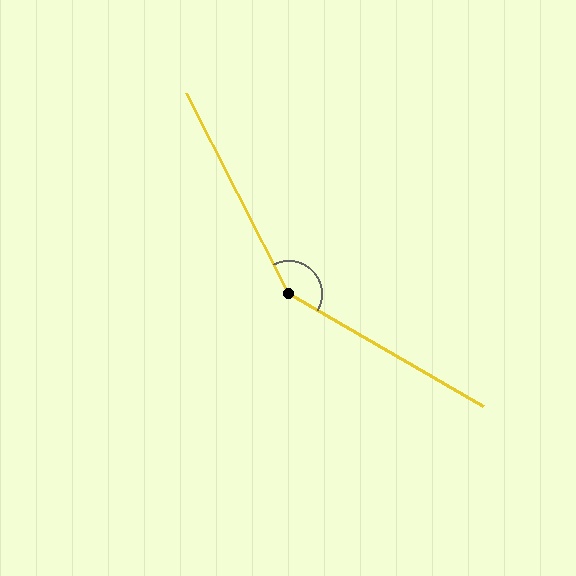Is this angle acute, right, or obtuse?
It is obtuse.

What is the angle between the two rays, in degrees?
Approximately 147 degrees.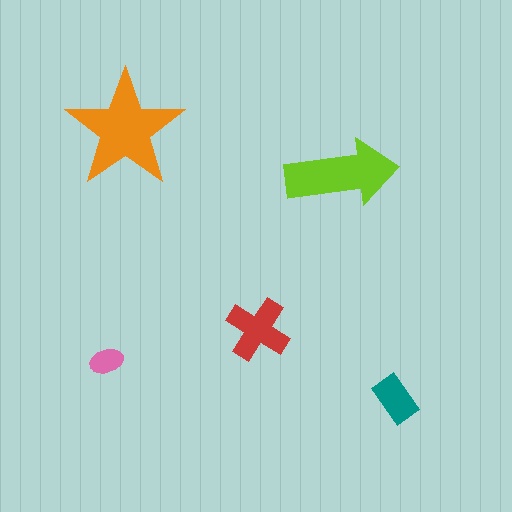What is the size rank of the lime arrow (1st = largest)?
2nd.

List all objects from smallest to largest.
The pink ellipse, the teal rectangle, the red cross, the lime arrow, the orange star.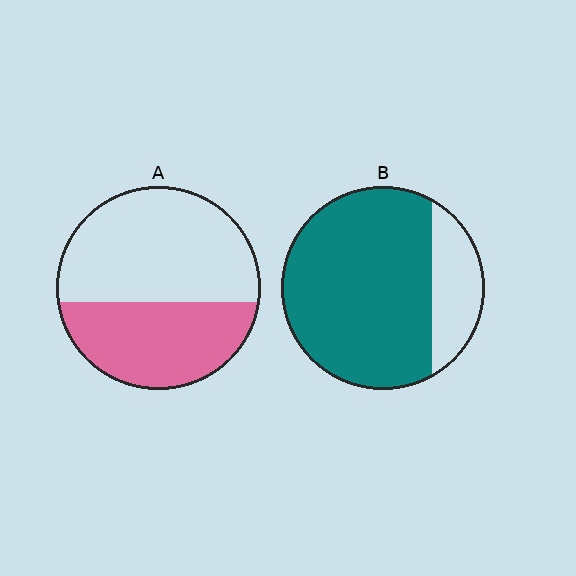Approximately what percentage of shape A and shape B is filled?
A is approximately 40% and B is approximately 80%.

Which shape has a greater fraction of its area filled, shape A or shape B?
Shape B.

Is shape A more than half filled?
No.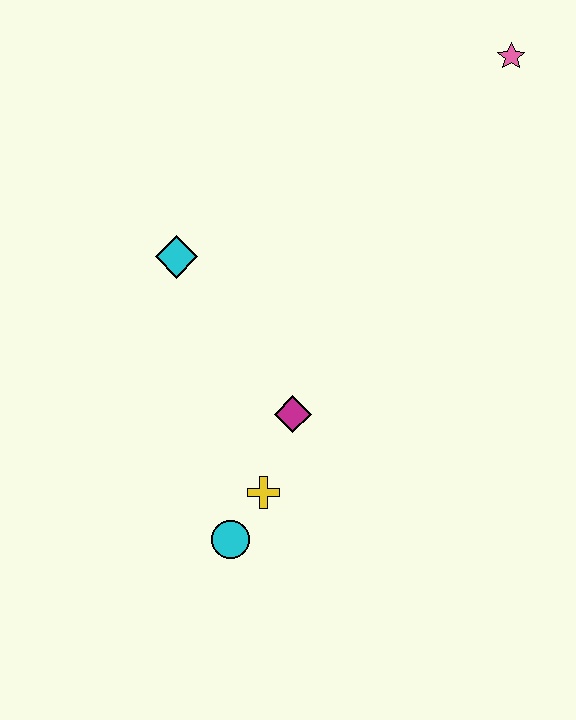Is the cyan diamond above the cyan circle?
Yes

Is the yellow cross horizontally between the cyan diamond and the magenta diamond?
Yes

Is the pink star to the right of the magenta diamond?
Yes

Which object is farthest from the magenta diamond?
The pink star is farthest from the magenta diamond.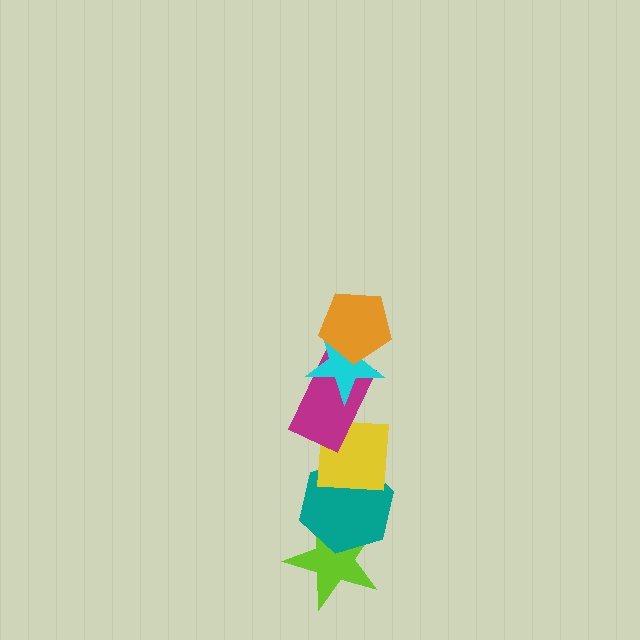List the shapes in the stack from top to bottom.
From top to bottom: the orange pentagon, the cyan star, the magenta rectangle, the yellow square, the teal hexagon, the lime star.